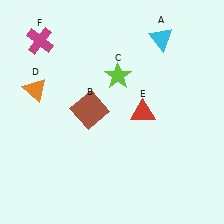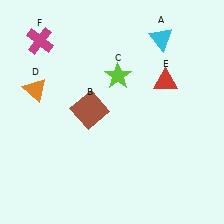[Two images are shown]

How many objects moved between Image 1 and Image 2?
1 object moved between the two images.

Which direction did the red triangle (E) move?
The red triangle (E) moved up.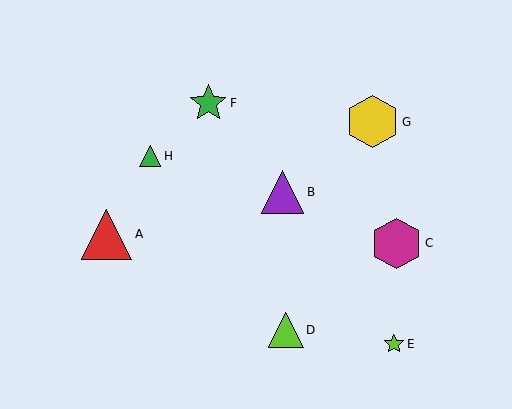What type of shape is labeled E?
Shape E is a lime star.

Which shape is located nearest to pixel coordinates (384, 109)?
The yellow hexagon (labeled G) at (373, 122) is nearest to that location.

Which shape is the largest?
The yellow hexagon (labeled G) is the largest.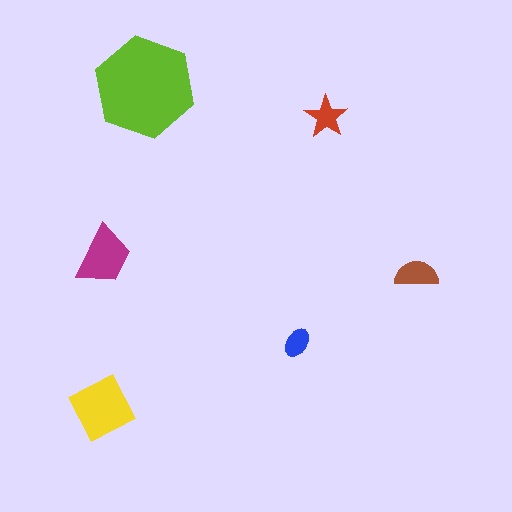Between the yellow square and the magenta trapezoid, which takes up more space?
The yellow square.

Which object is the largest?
The lime hexagon.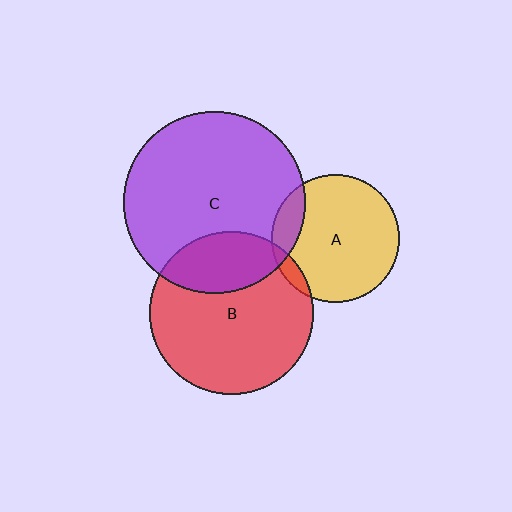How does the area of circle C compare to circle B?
Approximately 1.2 times.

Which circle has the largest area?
Circle C (purple).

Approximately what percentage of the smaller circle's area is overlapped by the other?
Approximately 15%.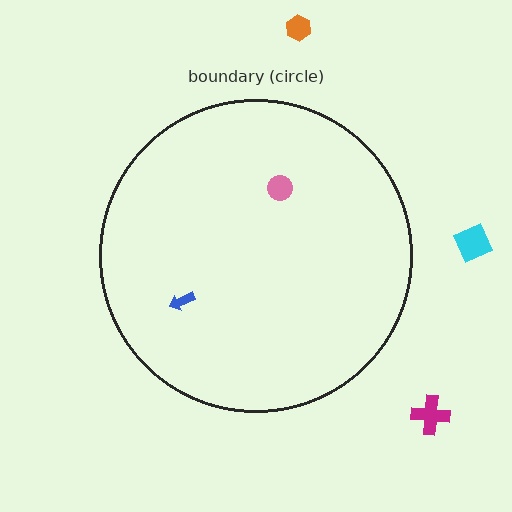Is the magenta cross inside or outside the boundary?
Outside.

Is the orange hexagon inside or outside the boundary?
Outside.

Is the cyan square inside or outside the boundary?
Outside.